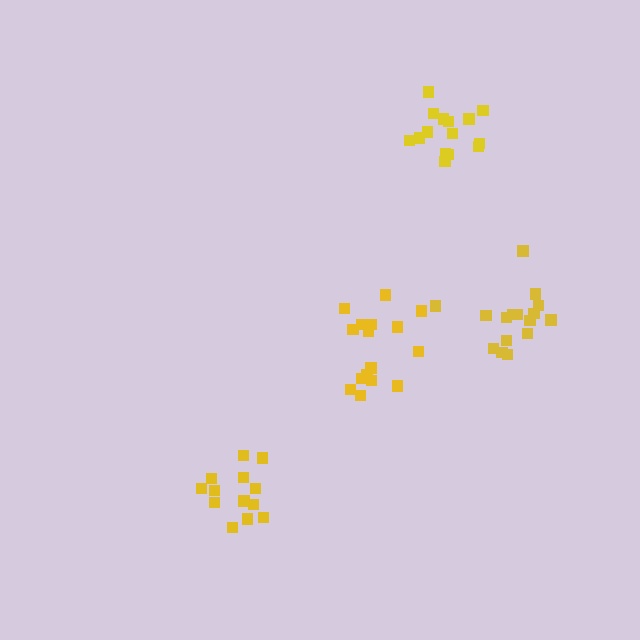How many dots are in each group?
Group 1: 15 dots, Group 2: 17 dots, Group 3: 13 dots, Group 4: 16 dots (61 total).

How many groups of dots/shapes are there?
There are 4 groups.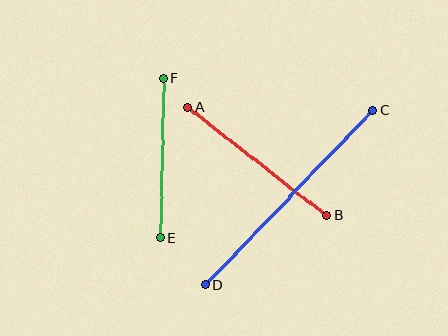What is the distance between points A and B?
The distance is approximately 176 pixels.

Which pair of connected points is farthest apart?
Points C and D are farthest apart.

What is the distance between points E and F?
The distance is approximately 159 pixels.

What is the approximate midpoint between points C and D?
The midpoint is at approximately (289, 198) pixels.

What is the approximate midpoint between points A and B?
The midpoint is at approximately (257, 162) pixels.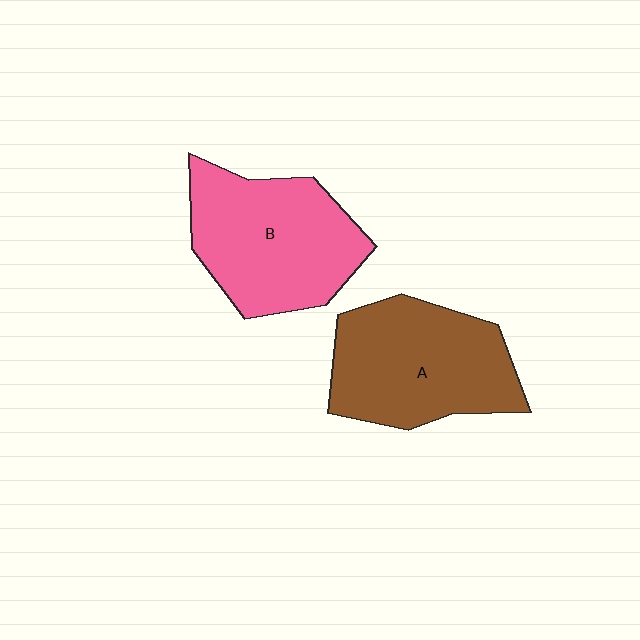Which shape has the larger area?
Shape B (pink).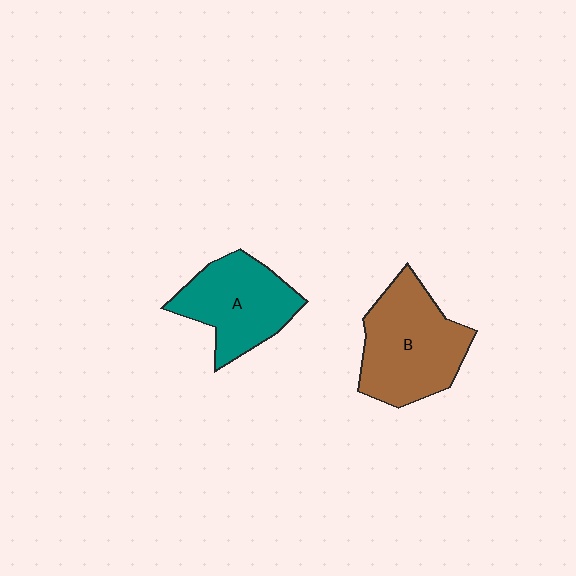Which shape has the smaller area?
Shape A (teal).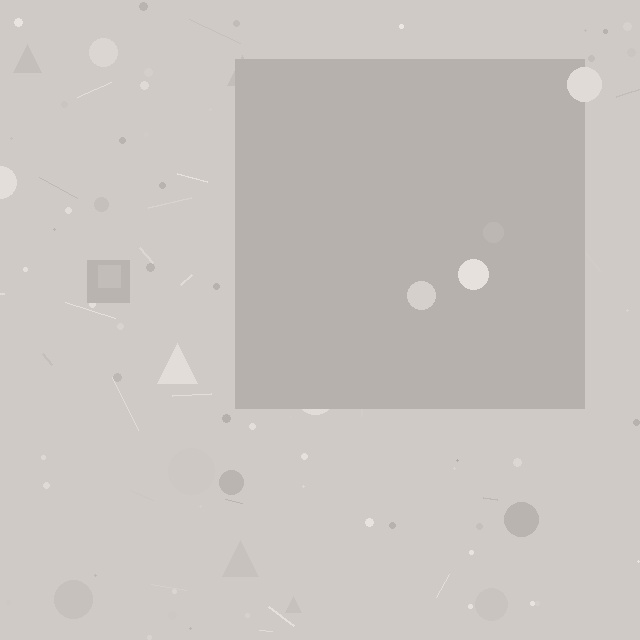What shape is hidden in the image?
A square is hidden in the image.